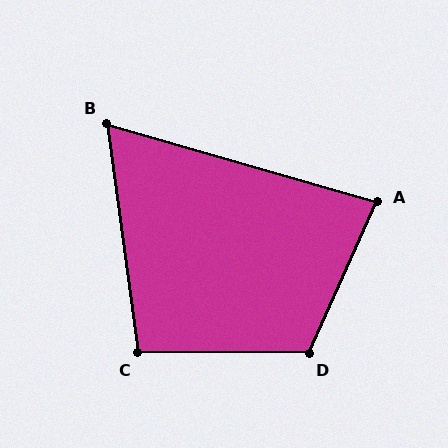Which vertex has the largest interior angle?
D, at approximately 114 degrees.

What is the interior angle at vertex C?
Approximately 98 degrees (obtuse).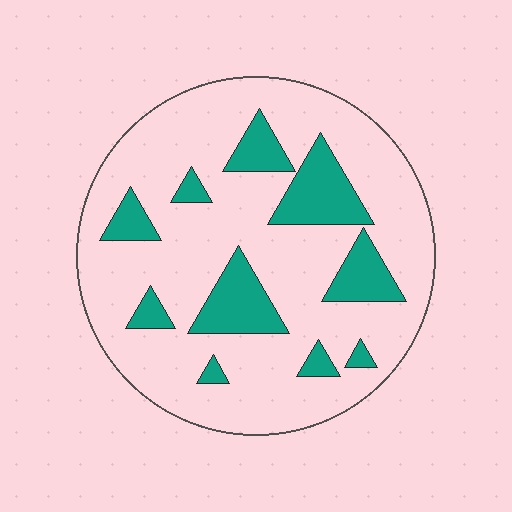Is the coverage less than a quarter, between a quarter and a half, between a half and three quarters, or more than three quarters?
Less than a quarter.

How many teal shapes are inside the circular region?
10.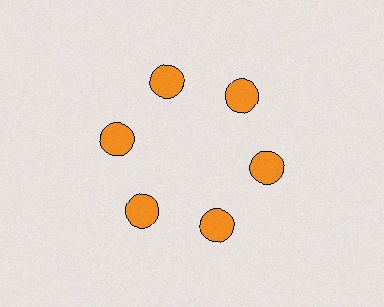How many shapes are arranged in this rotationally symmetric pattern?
There are 6 shapes, arranged in 6 groups of 1.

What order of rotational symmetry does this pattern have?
This pattern has 6-fold rotational symmetry.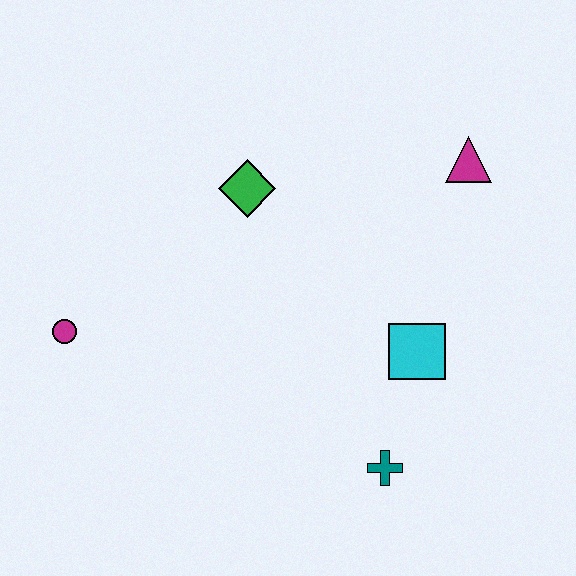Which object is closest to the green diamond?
The magenta triangle is closest to the green diamond.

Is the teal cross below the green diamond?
Yes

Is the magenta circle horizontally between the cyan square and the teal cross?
No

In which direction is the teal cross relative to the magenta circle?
The teal cross is to the right of the magenta circle.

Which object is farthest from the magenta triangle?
The magenta circle is farthest from the magenta triangle.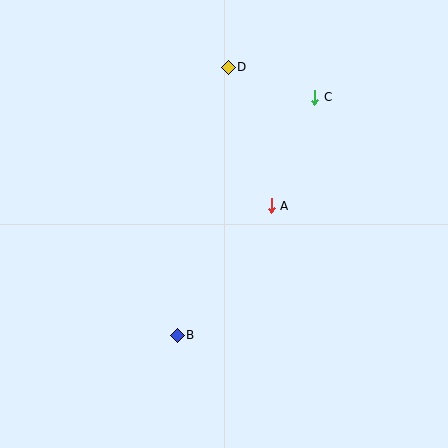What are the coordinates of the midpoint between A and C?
The midpoint between A and C is at (293, 152).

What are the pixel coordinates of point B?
Point B is at (177, 335).